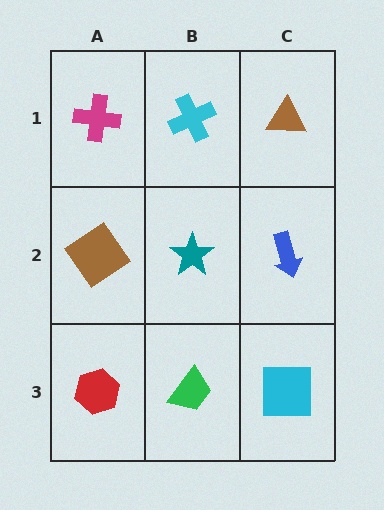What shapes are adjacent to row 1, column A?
A brown diamond (row 2, column A), a cyan cross (row 1, column B).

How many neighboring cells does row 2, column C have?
3.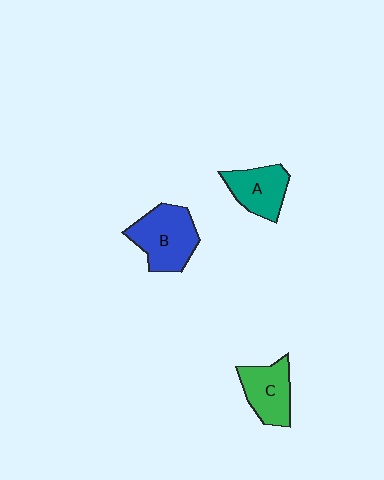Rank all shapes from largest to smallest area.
From largest to smallest: B (blue), C (green), A (teal).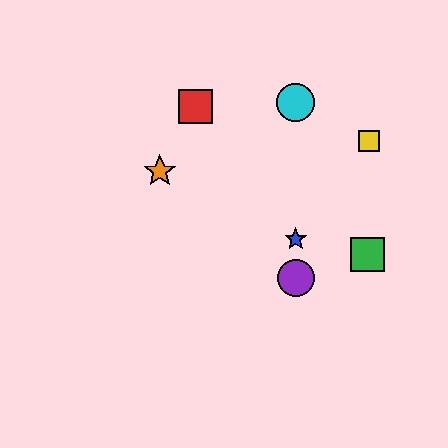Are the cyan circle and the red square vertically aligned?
No, the cyan circle is at x≈296 and the red square is at x≈195.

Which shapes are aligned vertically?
The blue star, the purple circle, the cyan circle are aligned vertically.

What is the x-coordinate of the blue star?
The blue star is at x≈296.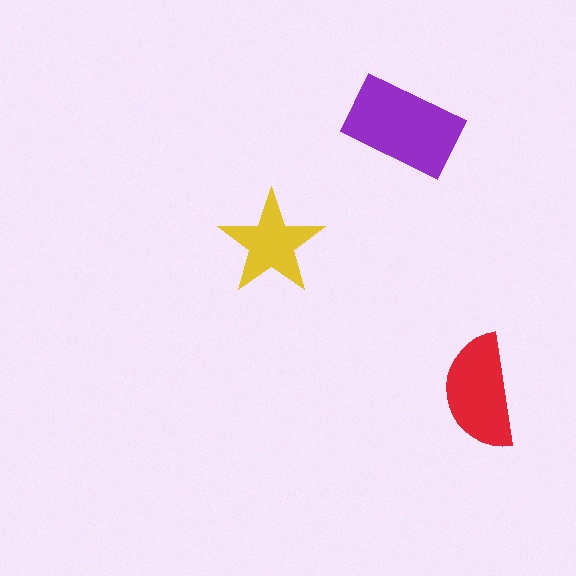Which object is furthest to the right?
The red semicircle is rightmost.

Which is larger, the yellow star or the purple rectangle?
The purple rectangle.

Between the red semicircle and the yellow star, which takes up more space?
The red semicircle.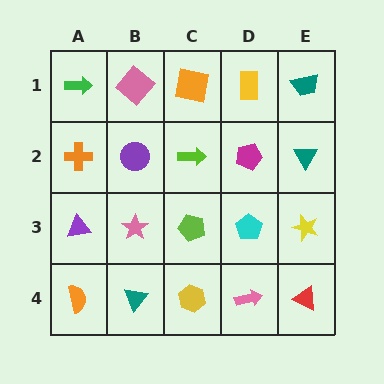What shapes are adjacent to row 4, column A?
A purple triangle (row 3, column A), a teal triangle (row 4, column B).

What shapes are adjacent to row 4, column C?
A lime pentagon (row 3, column C), a teal triangle (row 4, column B), a pink arrow (row 4, column D).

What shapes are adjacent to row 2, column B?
A pink diamond (row 1, column B), a pink star (row 3, column B), an orange cross (row 2, column A), a lime arrow (row 2, column C).